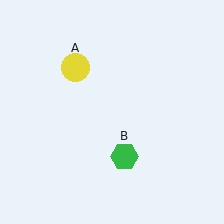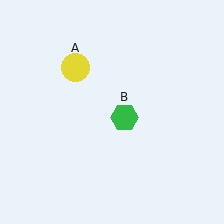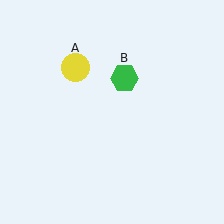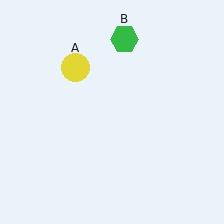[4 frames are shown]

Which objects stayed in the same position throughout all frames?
Yellow circle (object A) remained stationary.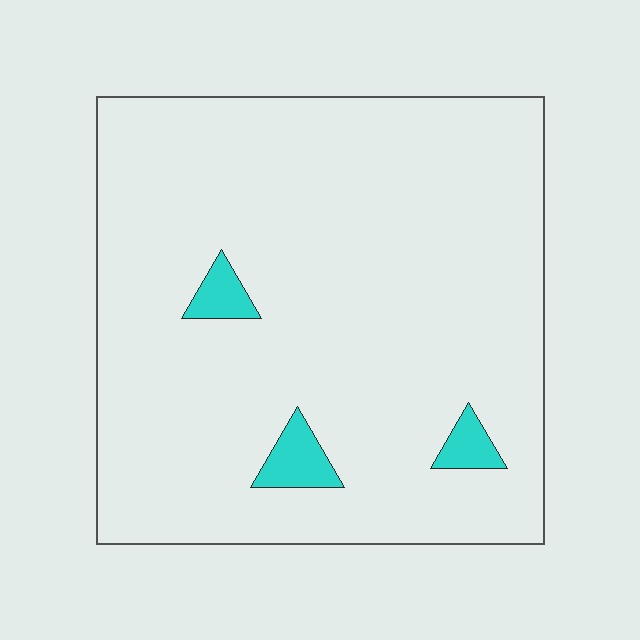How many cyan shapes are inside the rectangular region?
3.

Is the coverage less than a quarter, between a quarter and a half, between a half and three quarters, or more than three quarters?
Less than a quarter.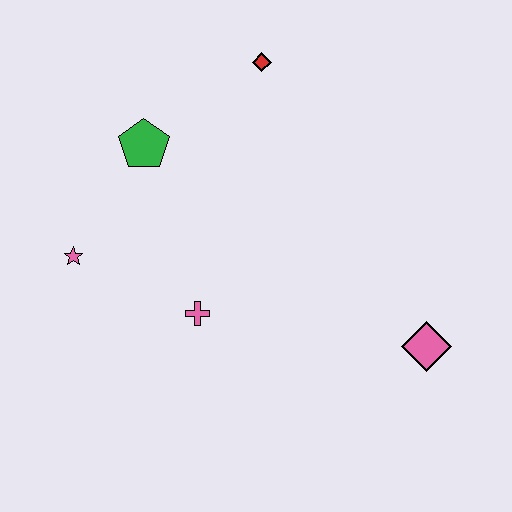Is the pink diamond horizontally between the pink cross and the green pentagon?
No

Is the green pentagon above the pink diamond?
Yes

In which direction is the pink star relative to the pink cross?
The pink star is to the left of the pink cross.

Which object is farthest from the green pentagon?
The pink diamond is farthest from the green pentagon.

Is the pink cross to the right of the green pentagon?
Yes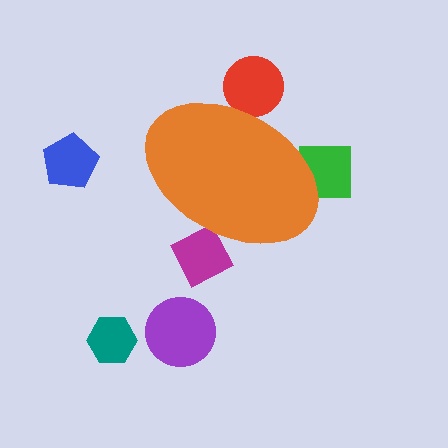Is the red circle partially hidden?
Yes, the red circle is partially hidden behind the orange ellipse.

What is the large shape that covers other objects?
An orange ellipse.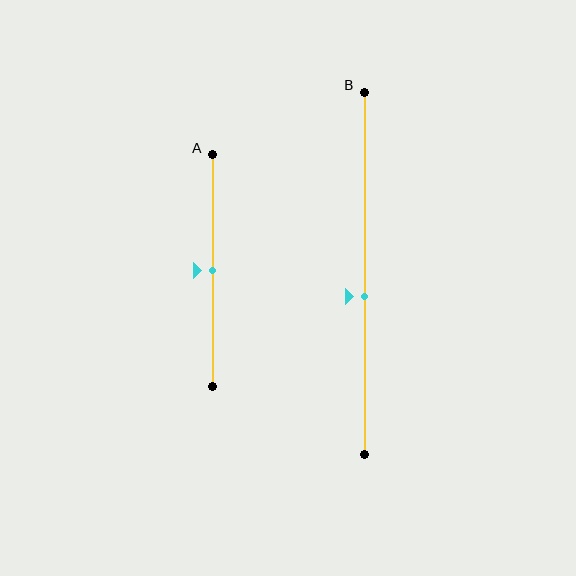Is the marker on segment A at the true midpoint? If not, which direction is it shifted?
Yes, the marker on segment A is at the true midpoint.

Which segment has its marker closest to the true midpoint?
Segment A has its marker closest to the true midpoint.